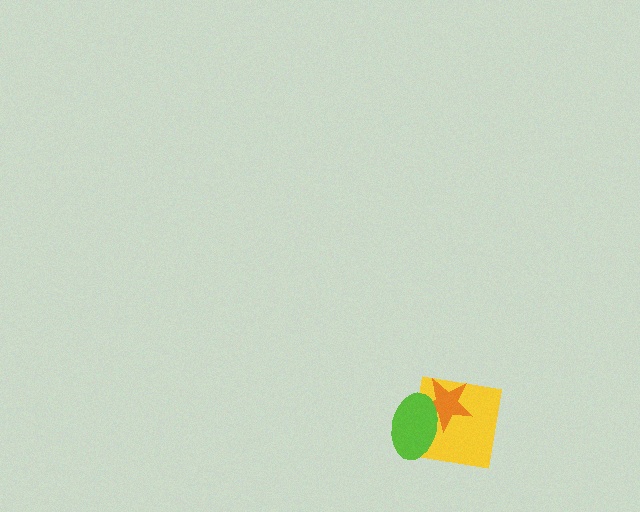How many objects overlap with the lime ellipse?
2 objects overlap with the lime ellipse.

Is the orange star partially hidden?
Yes, it is partially covered by another shape.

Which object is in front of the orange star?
The lime ellipse is in front of the orange star.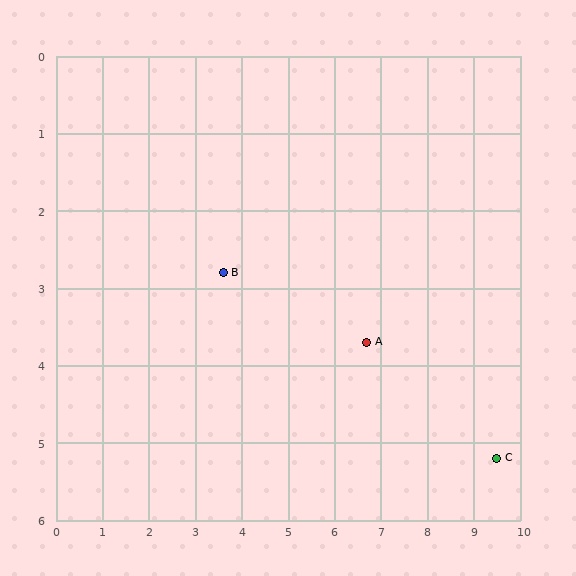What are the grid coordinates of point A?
Point A is at approximately (6.7, 3.7).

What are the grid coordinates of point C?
Point C is at approximately (9.5, 5.2).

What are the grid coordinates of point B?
Point B is at approximately (3.6, 2.8).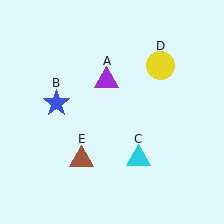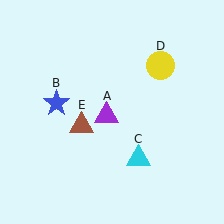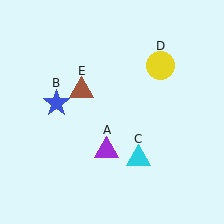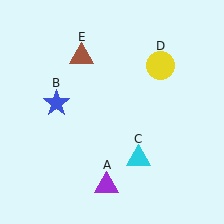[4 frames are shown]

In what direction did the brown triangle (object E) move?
The brown triangle (object E) moved up.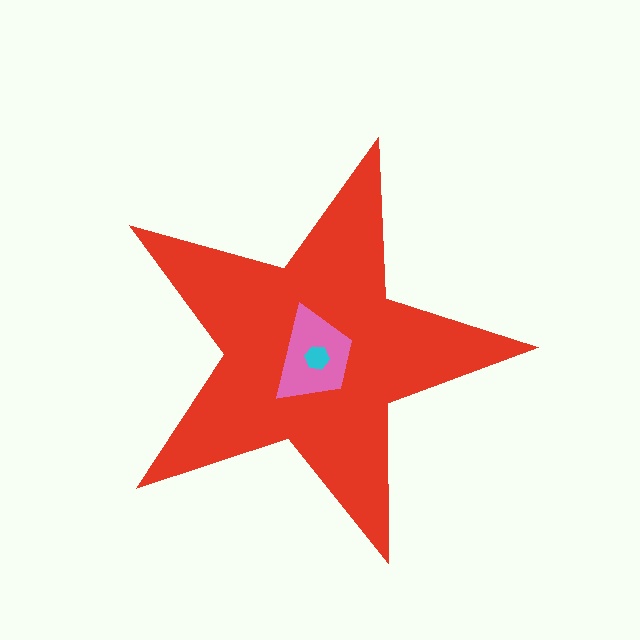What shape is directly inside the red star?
The pink trapezoid.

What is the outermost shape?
The red star.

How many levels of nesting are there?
3.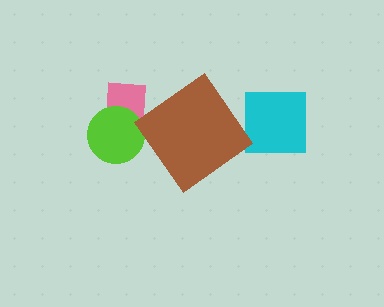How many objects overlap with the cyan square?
0 objects overlap with the cyan square.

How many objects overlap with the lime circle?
1 object overlaps with the lime circle.